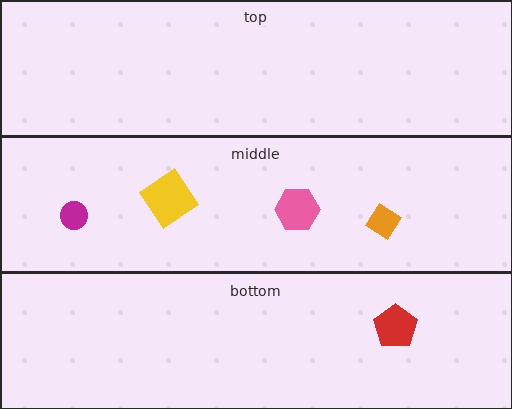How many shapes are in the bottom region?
1.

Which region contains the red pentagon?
The bottom region.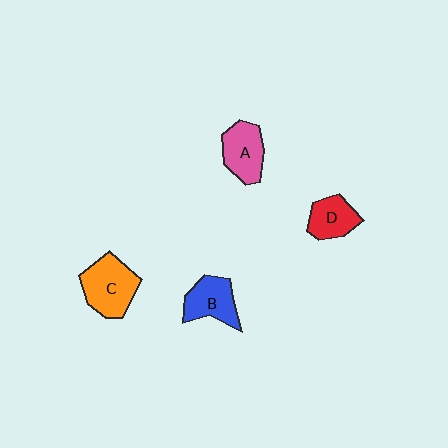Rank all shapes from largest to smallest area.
From largest to smallest: C (orange), A (pink), B (blue), D (red).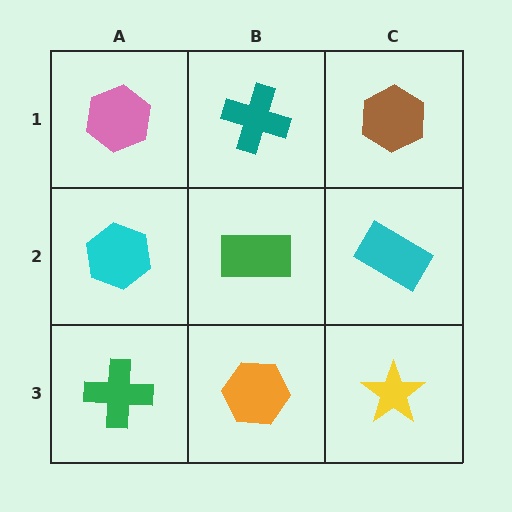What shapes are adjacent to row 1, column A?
A cyan hexagon (row 2, column A), a teal cross (row 1, column B).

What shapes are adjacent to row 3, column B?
A green rectangle (row 2, column B), a green cross (row 3, column A), a yellow star (row 3, column C).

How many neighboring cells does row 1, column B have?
3.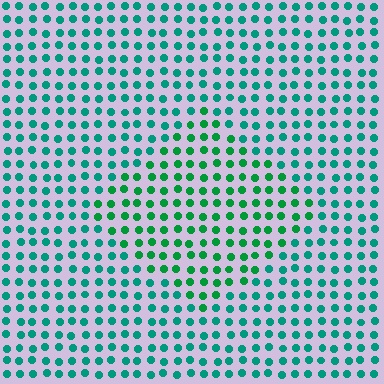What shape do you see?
I see a diamond.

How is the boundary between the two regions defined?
The boundary is defined purely by a slight shift in hue (about 28 degrees). Spacing, size, and orientation are identical on both sides.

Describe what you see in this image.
The image is filled with small teal elements in a uniform arrangement. A diamond-shaped region is visible where the elements are tinted to a slightly different hue, forming a subtle color boundary.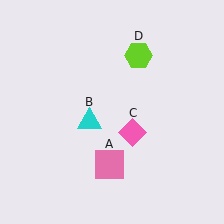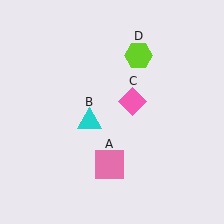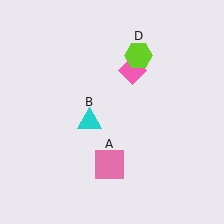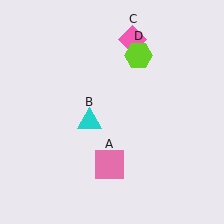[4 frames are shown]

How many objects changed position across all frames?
1 object changed position: pink diamond (object C).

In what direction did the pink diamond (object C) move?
The pink diamond (object C) moved up.